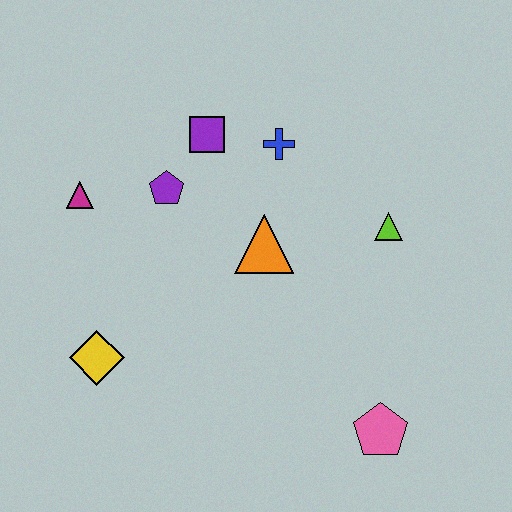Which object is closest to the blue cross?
The purple square is closest to the blue cross.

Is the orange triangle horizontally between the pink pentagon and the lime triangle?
No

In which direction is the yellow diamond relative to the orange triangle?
The yellow diamond is to the left of the orange triangle.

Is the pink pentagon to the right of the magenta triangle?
Yes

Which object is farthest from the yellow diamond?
The lime triangle is farthest from the yellow diamond.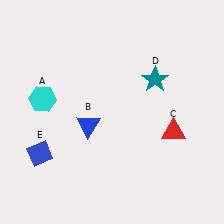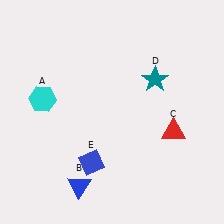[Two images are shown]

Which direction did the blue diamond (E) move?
The blue diamond (E) moved right.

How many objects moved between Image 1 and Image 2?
2 objects moved between the two images.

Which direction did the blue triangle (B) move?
The blue triangle (B) moved down.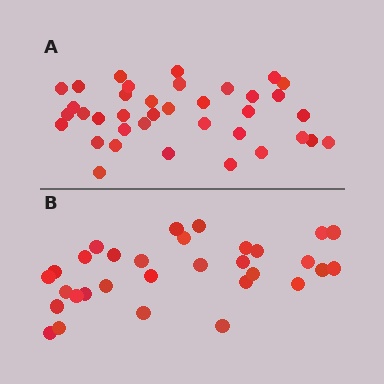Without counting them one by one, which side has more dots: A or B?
Region A (the top region) has more dots.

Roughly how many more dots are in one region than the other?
Region A has about 6 more dots than region B.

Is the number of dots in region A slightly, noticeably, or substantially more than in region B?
Region A has only slightly more — the two regions are fairly close. The ratio is roughly 1.2 to 1.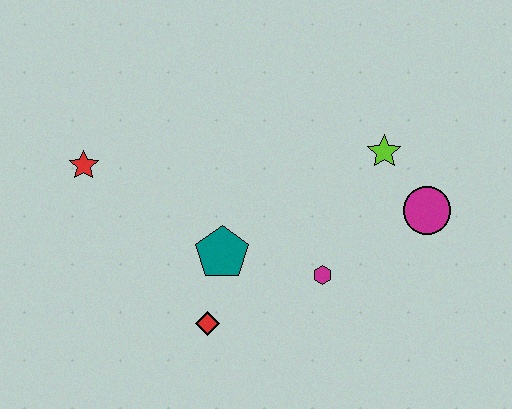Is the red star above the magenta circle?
Yes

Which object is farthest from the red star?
The magenta circle is farthest from the red star.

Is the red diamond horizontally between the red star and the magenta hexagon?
Yes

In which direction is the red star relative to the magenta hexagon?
The red star is to the left of the magenta hexagon.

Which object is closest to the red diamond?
The teal pentagon is closest to the red diamond.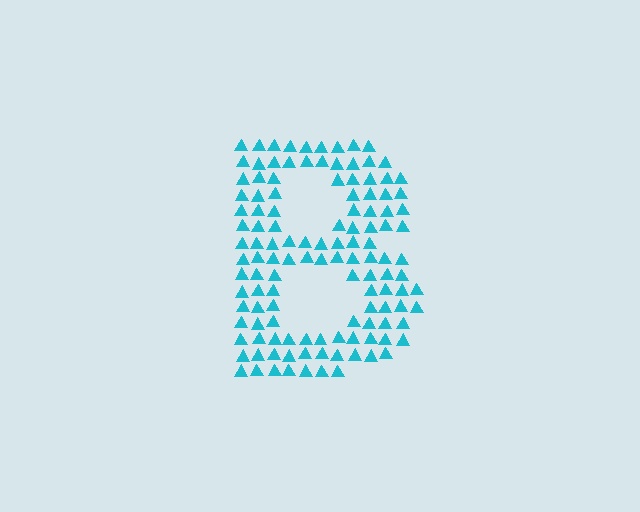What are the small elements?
The small elements are triangles.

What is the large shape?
The large shape is the letter B.